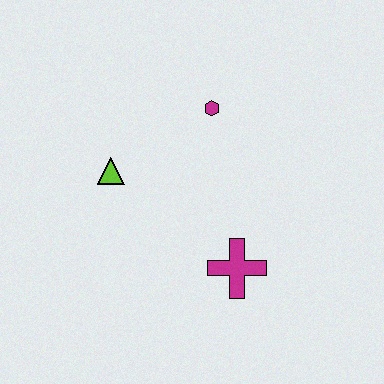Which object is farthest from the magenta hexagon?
The magenta cross is farthest from the magenta hexagon.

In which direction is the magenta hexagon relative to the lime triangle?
The magenta hexagon is to the right of the lime triangle.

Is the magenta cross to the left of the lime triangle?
No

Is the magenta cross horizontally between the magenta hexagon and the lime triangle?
No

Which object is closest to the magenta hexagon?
The lime triangle is closest to the magenta hexagon.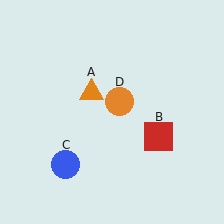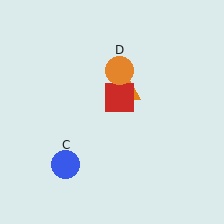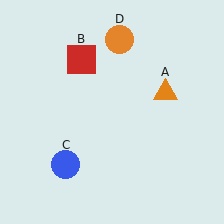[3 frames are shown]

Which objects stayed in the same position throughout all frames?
Blue circle (object C) remained stationary.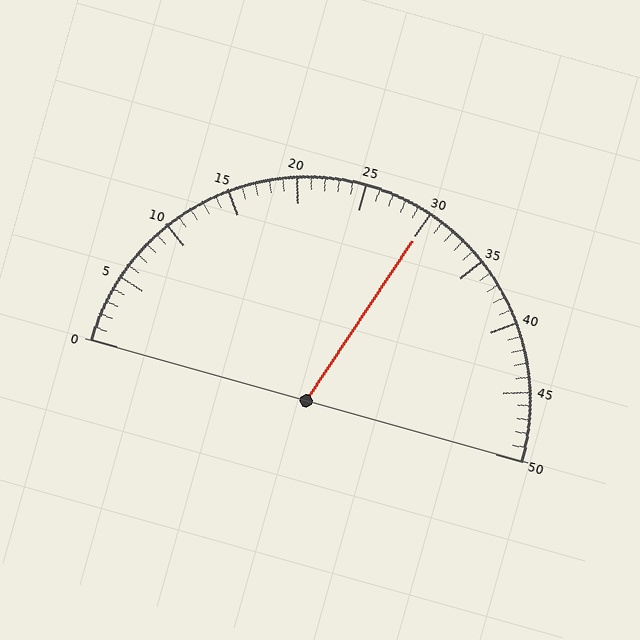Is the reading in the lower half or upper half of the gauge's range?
The reading is in the upper half of the range (0 to 50).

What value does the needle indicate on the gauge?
The needle indicates approximately 30.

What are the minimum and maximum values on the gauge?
The gauge ranges from 0 to 50.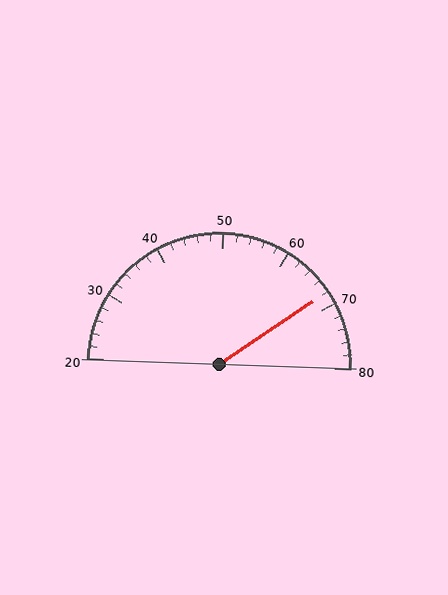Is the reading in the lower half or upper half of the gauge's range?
The reading is in the upper half of the range (20 to 80).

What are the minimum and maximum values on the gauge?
The gauge ranges from 20 to 80.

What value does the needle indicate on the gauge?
The needle indicates approximately 68.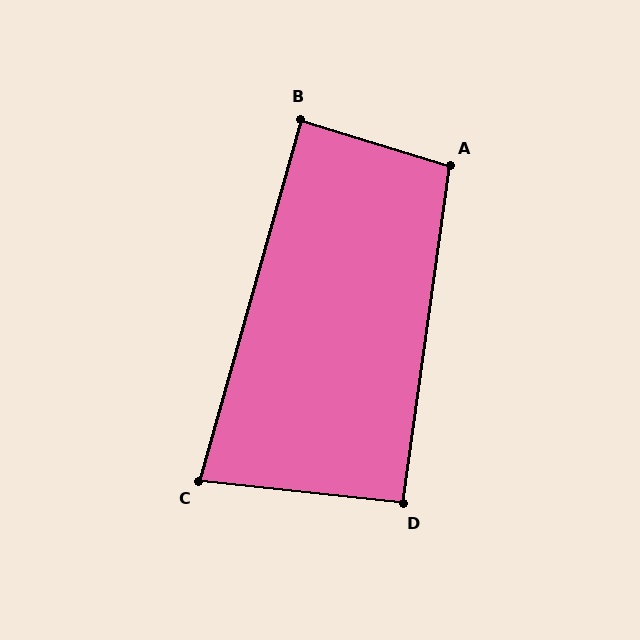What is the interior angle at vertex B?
Approximately 88 degrees (approximately right).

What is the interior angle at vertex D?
Approximately 92 degrees (approximately right).